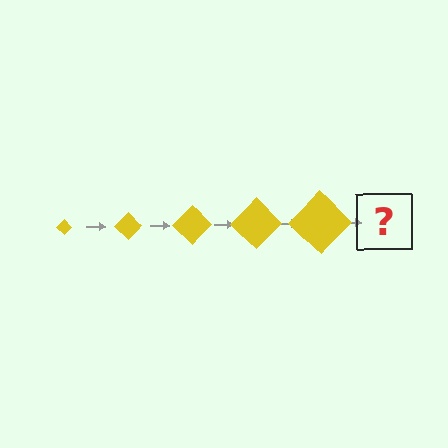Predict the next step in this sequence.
The next step is a yellow diamond, larger than the previous one.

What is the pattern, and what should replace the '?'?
The pattern is that the diamond gets progressively larger each step. The '?' should be a yellow diamond, larger than the previous one.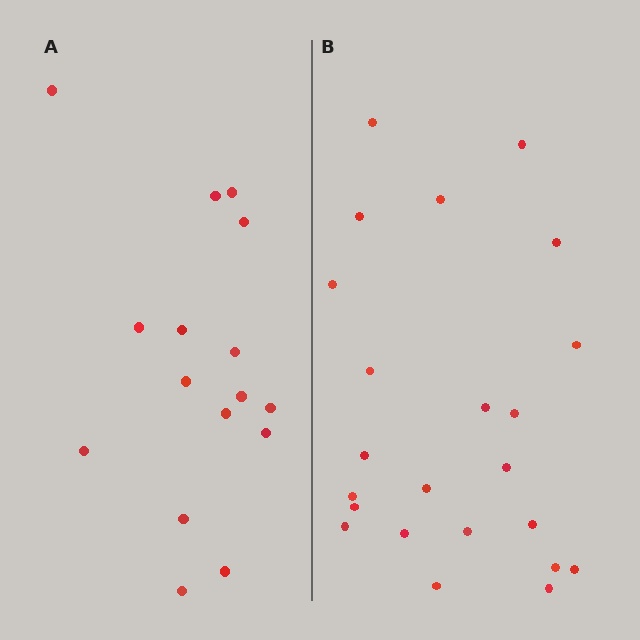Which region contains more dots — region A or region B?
Region B (the right region) has more dots.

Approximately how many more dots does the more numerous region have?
Region B has roughly 8 or so more dots than region A.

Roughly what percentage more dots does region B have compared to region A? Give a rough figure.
About 45% more.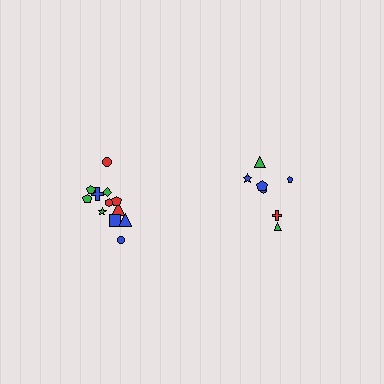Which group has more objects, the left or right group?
The left group.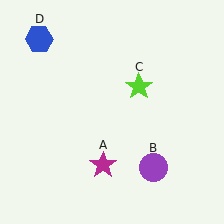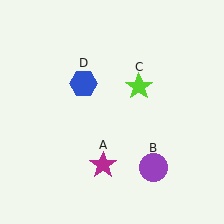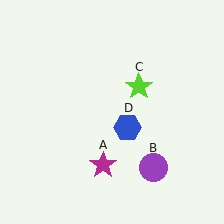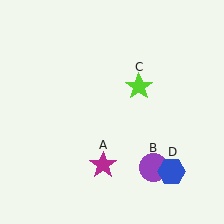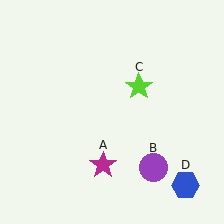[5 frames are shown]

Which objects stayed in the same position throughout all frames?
Magenta star (object A) and purple circle (object B) and lime star (object C) remained stationary.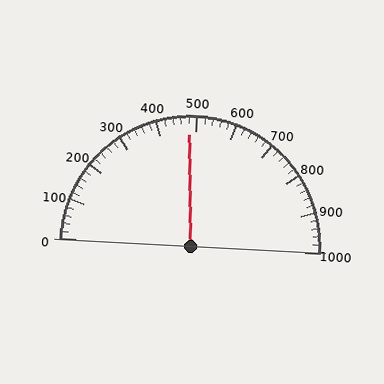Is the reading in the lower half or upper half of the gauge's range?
The reading is in the lower half of the range (0 to 1000).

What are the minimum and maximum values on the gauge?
The gauge ranges from 0 to 1000.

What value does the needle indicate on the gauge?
The needle indicates approximately 480.